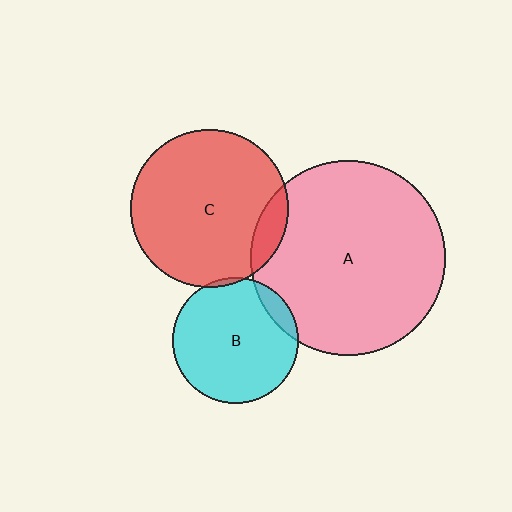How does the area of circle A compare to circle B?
Approximately 2.4 times.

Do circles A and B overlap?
Yes.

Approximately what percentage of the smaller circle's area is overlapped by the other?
Approximately 10%.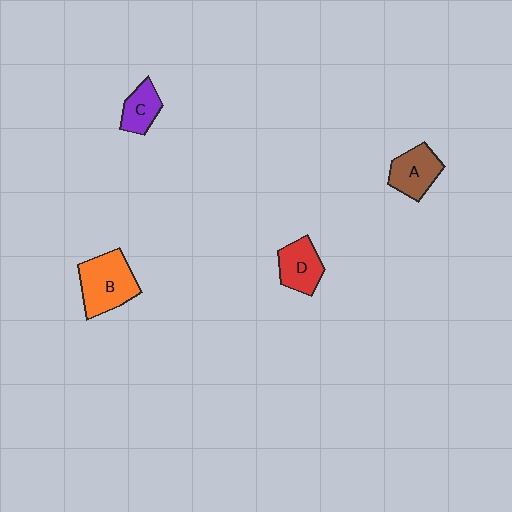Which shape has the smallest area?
Shape C (purple).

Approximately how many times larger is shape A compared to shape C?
Approximately 1.4 times.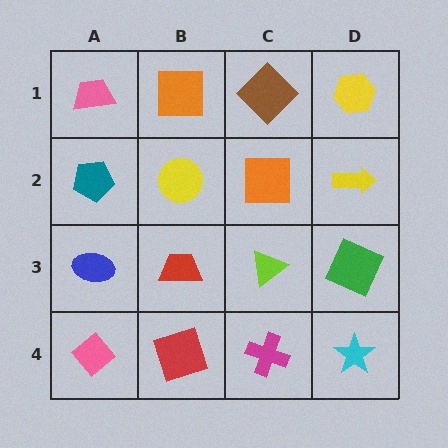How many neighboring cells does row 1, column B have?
3.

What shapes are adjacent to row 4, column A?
A blue ellipse (row 3, column A), a red square (row 4, column B).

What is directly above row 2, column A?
A pink trapezoid.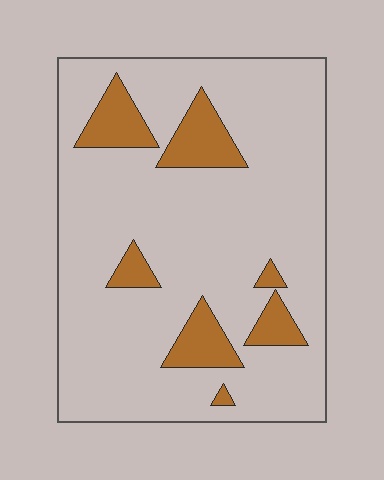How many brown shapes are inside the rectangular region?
7.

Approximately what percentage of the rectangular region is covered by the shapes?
Approximately 15%.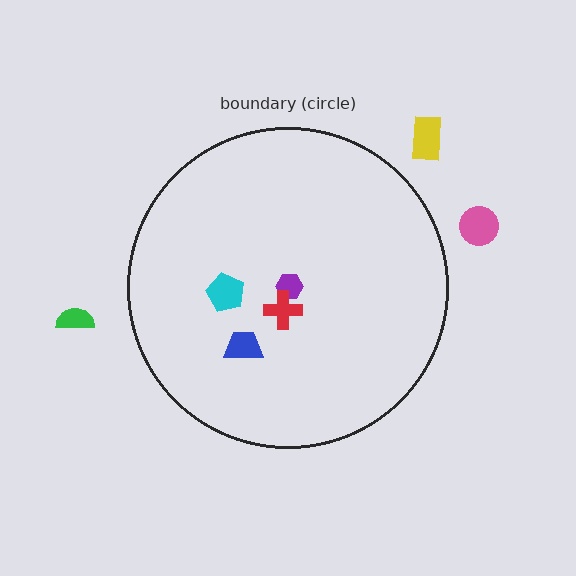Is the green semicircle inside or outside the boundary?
Outside.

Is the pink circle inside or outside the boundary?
Outside.